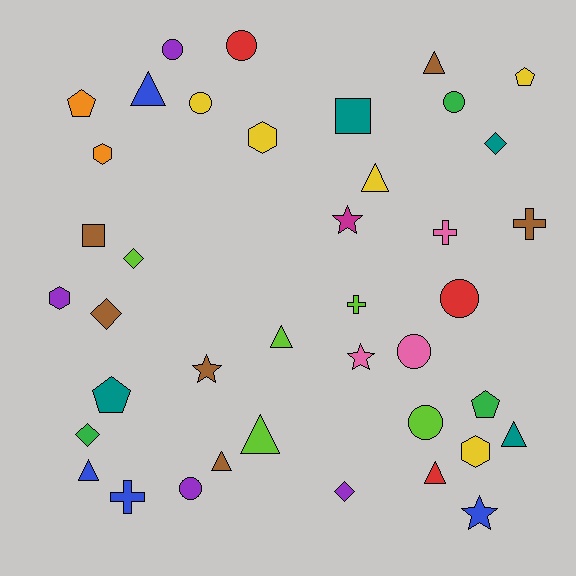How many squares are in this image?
There are 2 squares.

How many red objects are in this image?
There are 3 red objects.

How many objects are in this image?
There are 40 objects.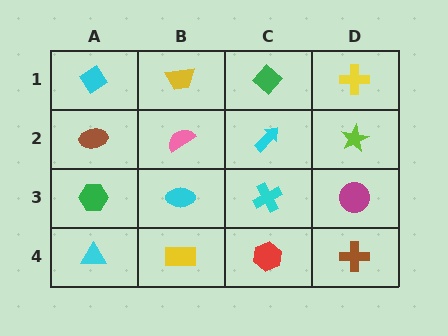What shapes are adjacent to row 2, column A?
A cyan diamond (row 1, column A), a green hexagon (row 3, column A), a pink semicircle (row 2, column B).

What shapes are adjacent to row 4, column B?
A cyan ellipse (row 3, column B), a cyan triangle (row 4, column A), a red hexagon (row 4, column C).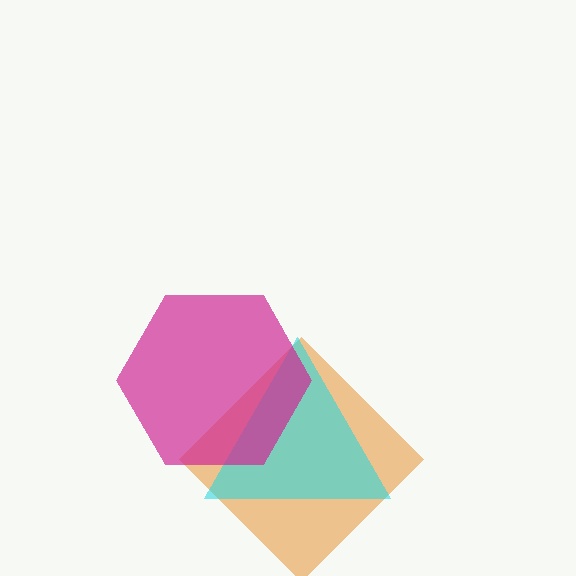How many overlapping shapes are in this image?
There are 3 overlapping shapes in the image.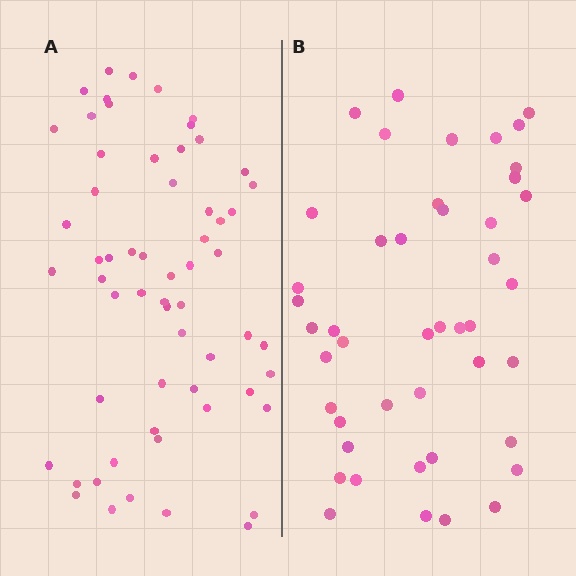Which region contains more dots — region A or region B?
Region A (the left region) has more dots.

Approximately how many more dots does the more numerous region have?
Region A has approximately 15 more dots than region B.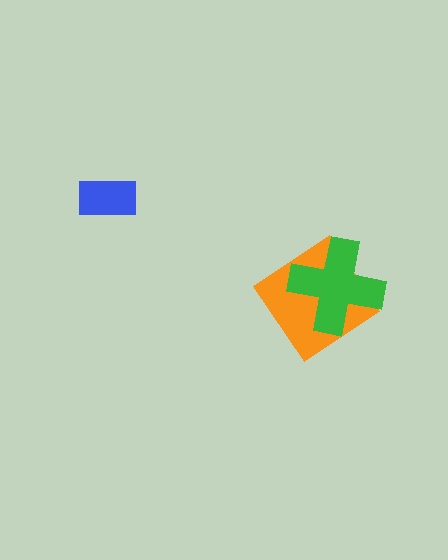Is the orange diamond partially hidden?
Yes, it is partially covered by another shape.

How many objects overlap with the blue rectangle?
0 objects overlap with the blue rectangle.